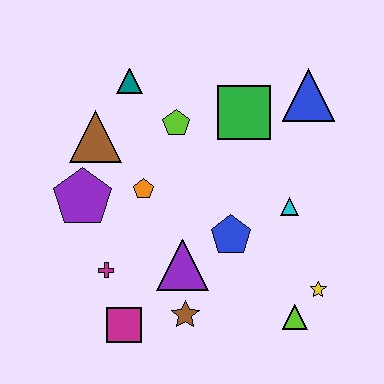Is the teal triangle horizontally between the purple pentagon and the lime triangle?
Yes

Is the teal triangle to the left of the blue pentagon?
Yes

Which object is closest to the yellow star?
The lime triangle is closest to the yellow star.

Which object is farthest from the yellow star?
The teal triangle is farthest from the yellow star.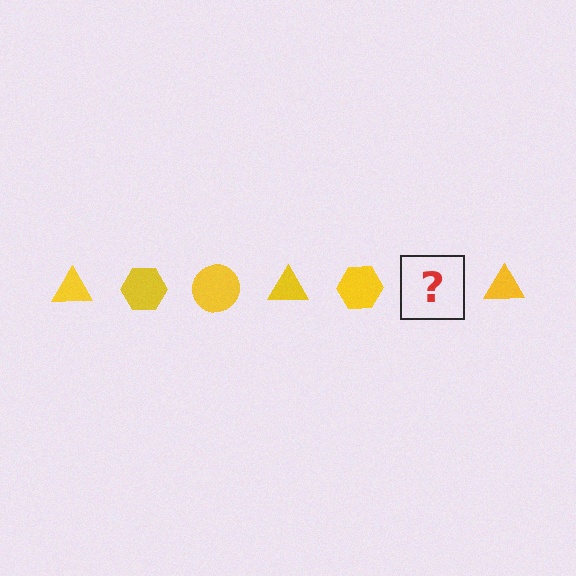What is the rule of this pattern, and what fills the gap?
The rule is that the pattern cycles through triangle, hexagon, circle shapes in yellow. The gap should be filled with a yellow circle.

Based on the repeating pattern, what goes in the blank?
The blank should be a yellow circle.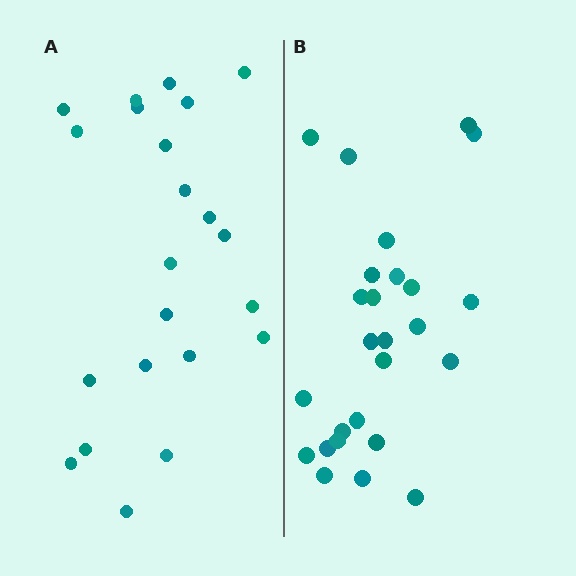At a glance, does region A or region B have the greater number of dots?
Region B (the right region) has more dots.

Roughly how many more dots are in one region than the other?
Region B has about 4 more dots than region A.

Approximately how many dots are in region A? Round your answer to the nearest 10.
About 20 dots. (The exact count is 22, which rounds to 20.)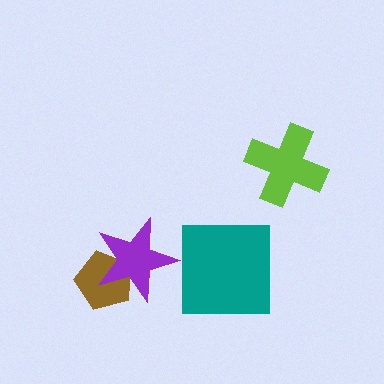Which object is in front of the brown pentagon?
The purple star is in front of the brown pentagon.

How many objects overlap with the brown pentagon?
1 object overlaps with the brown pentagon.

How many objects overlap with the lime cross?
0 objects overlap with the lime cross.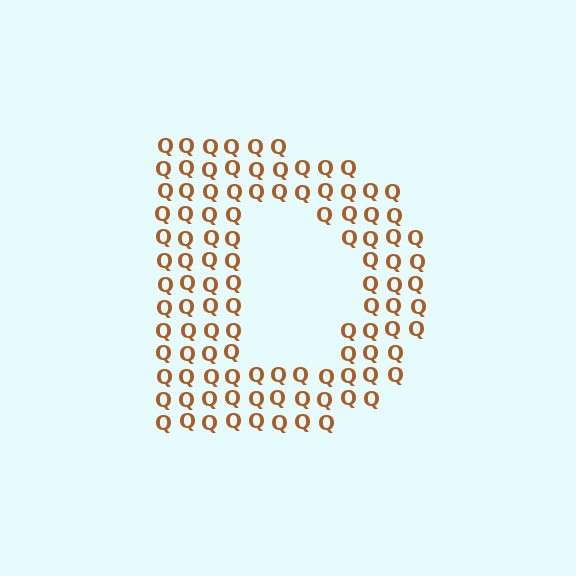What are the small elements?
The small elements are letter Q's.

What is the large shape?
The large shape is the letter D.